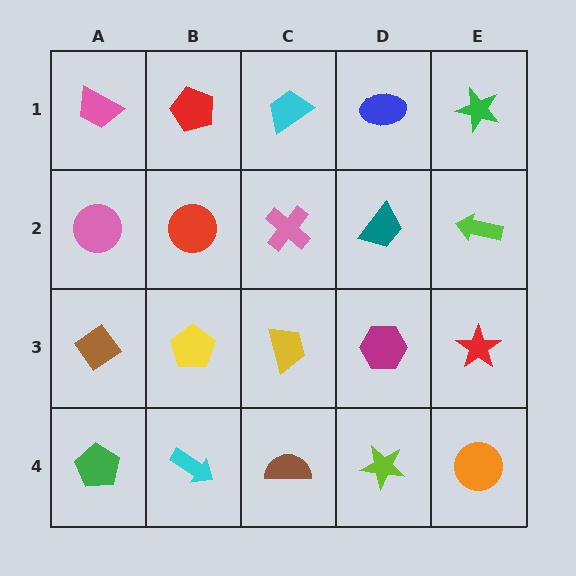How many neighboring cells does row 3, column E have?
3.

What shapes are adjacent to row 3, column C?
A pink cross (row 2, column C), a brown semicircle (row 4, column C), a yellow pentagon (row 3, column B), a magenta hexagon (row 3, column D).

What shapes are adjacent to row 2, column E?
A green star (row 1, column E), a red star (row 3, column E), a teal trapezoid (row 2, column D).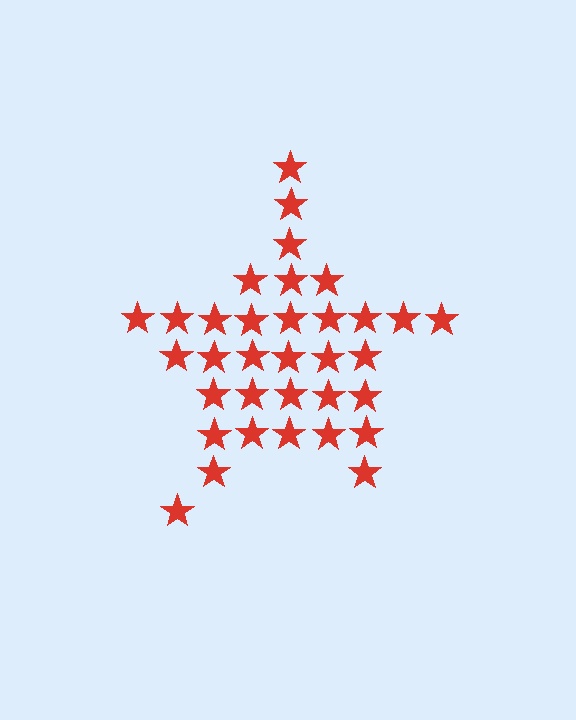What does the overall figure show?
The overall figure shows a star.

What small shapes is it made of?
It is made of small stars.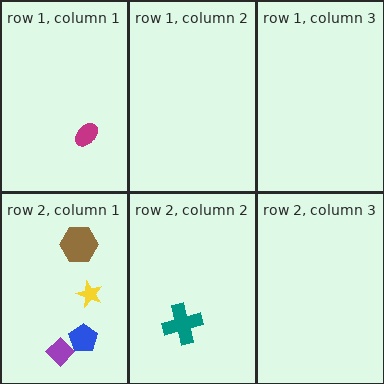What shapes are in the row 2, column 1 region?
The yellow star, the brown hexagon, the blue pentagon, the purple diamond.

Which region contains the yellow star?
The row 2, column 1 region.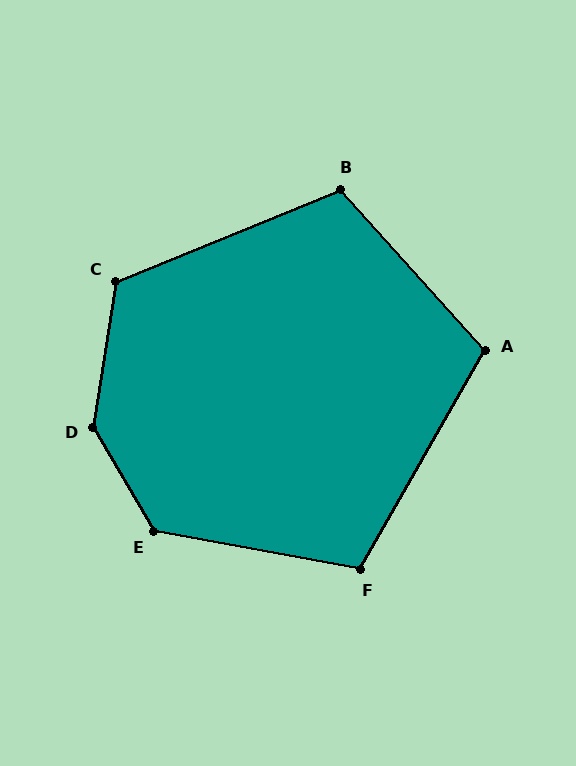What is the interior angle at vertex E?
Approximately 131 degrees (obtuse).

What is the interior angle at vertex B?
Approximately 110 degrees (obtuse).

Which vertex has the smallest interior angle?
A, at approximately 108 degrees.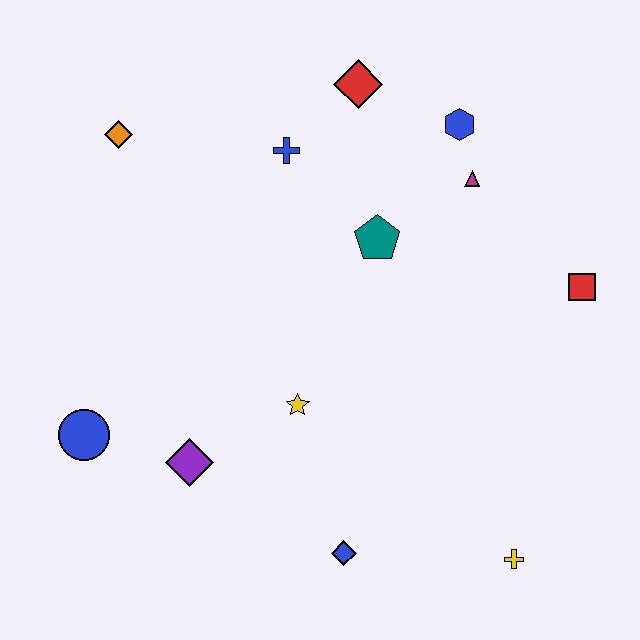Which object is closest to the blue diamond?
The yellow star is closest to the blue diamond.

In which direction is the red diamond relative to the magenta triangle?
The red diamond is to the left of the magenta triangle.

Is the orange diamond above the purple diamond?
Yes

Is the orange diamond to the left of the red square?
Yes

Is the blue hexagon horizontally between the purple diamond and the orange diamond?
No